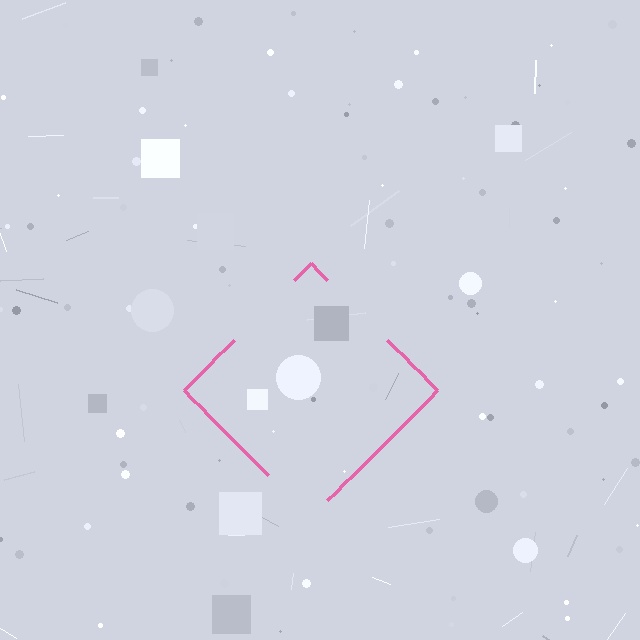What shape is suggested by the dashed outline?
The dashed outline suggests a diamond.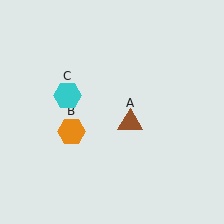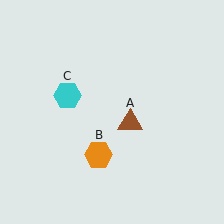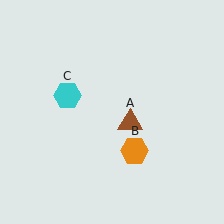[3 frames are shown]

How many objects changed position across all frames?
1 object changed position: orange hexagon (object B).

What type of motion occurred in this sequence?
The orange hexagon (object B) rotated counterclockwise around the center of the scene.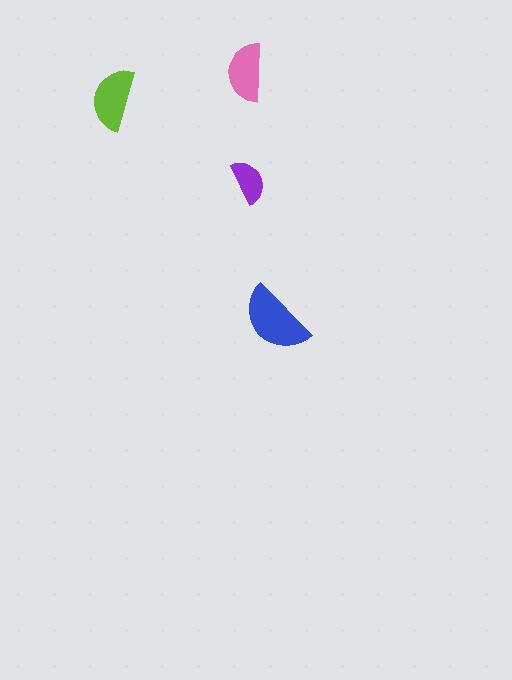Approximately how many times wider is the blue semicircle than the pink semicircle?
About 1.5 times wider.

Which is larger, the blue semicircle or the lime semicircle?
The blue one.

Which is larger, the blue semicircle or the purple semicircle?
The blue one.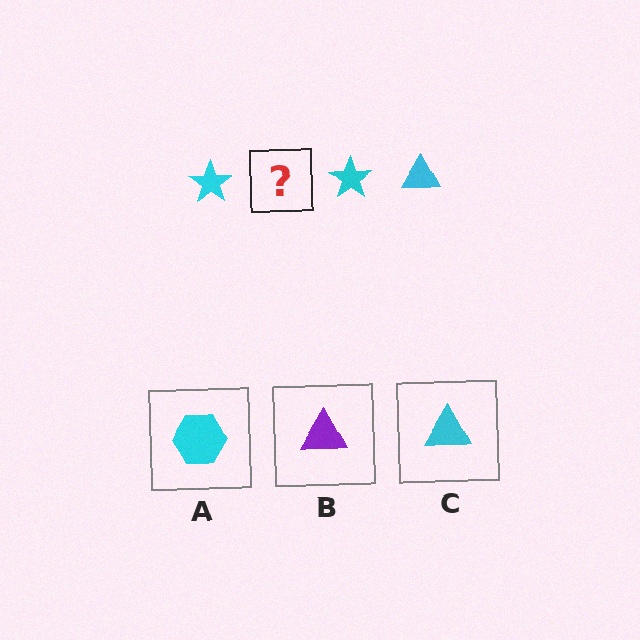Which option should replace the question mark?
Option C.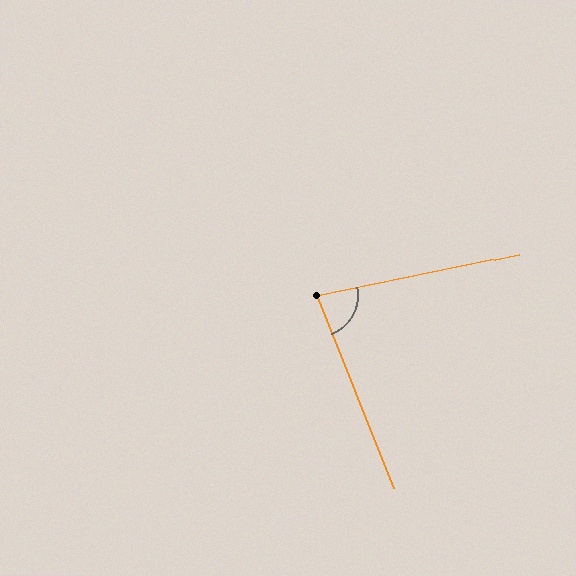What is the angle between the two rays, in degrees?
Approximately 80 degrees.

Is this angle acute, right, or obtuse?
It is acute.